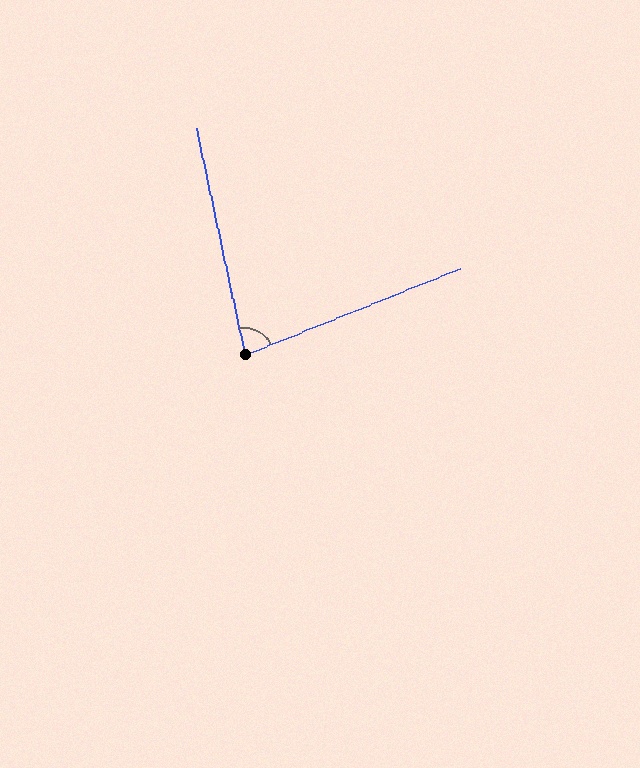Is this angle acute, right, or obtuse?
It is acute.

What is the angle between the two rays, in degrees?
Approximately 80 degrees.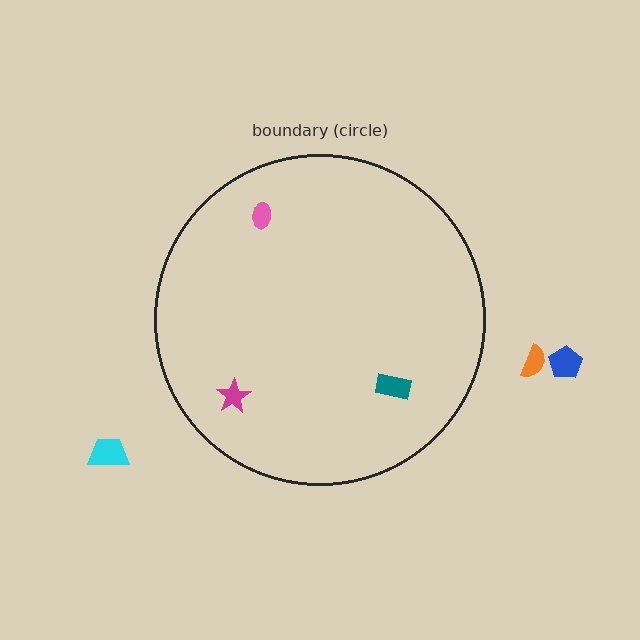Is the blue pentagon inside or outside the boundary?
Outside.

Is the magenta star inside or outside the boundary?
Inside.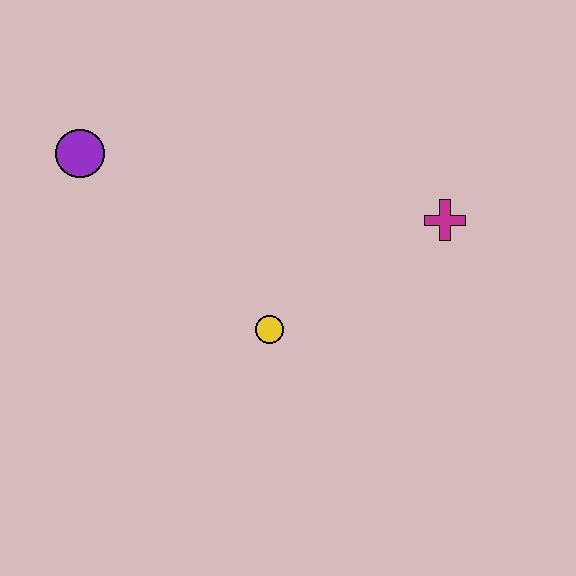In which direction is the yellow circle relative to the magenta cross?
The yellow circle is to the left of the magenta cross.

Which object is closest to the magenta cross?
The yellow circle is closest to the magenta cross.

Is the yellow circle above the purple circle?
No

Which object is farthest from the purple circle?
The magenta cross is farthest from the purple circle.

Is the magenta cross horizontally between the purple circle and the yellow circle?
No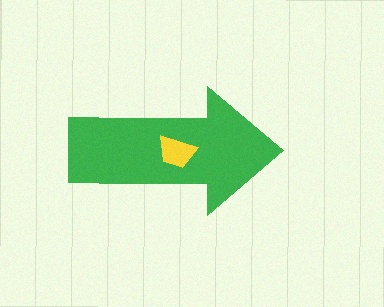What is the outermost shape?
The green arrow.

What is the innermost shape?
The yellow trapezoid.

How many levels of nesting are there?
2.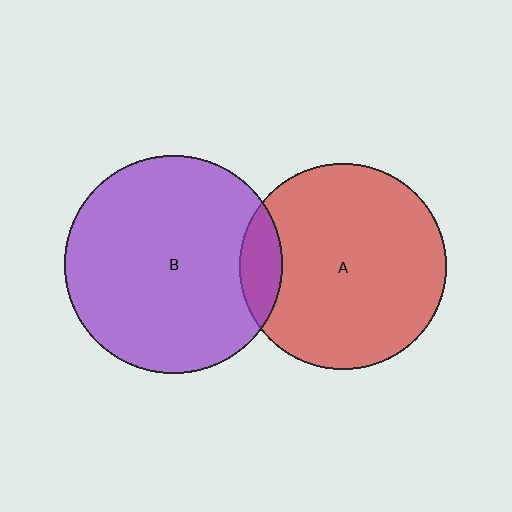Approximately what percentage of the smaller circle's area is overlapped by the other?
Approximately 10%.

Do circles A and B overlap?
Yes.